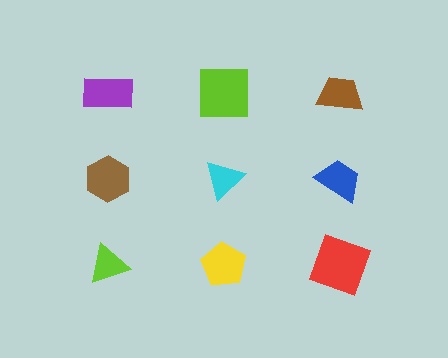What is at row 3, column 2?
A yellow pentagon.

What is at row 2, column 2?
A cyan triangle.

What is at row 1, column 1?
A purple rectangle.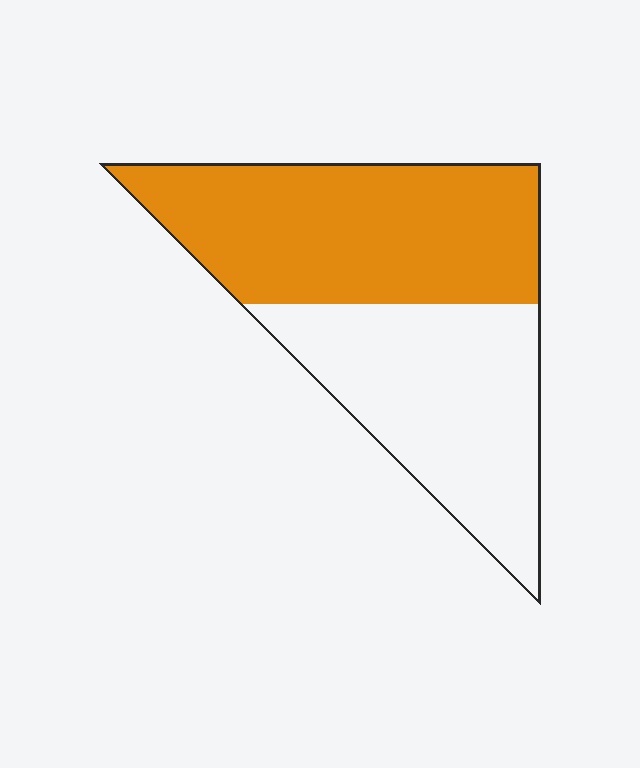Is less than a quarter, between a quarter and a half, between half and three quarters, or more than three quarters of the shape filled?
Between half and three quarters.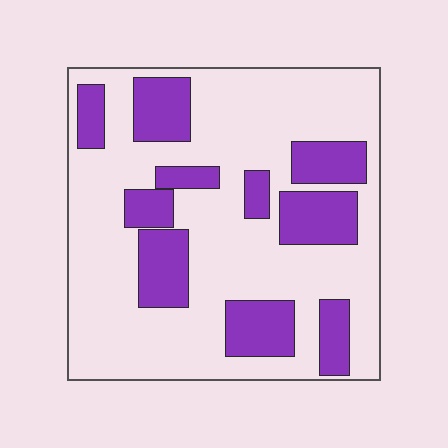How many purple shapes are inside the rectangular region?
10.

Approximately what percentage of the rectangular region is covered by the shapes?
Approximately 30%.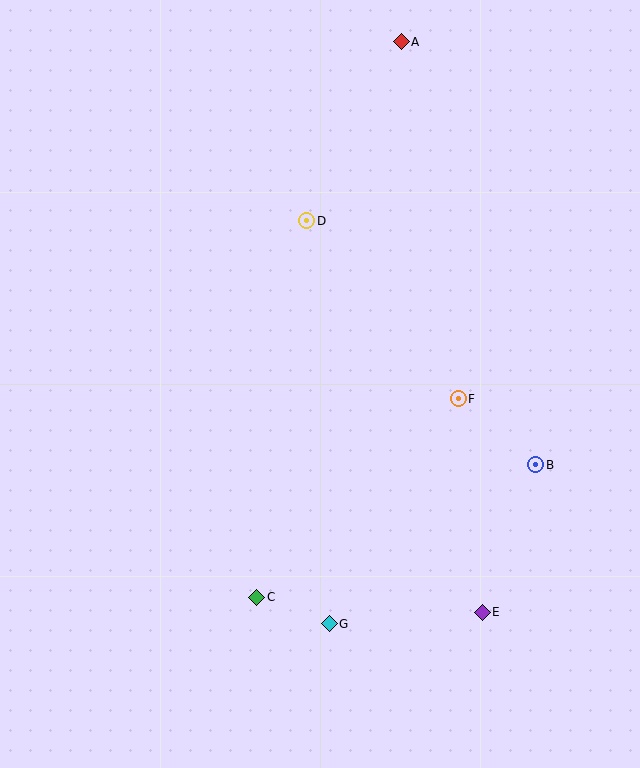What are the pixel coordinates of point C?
Point C is at (257, 597).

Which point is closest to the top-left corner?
Point D is closest to the top-left corner.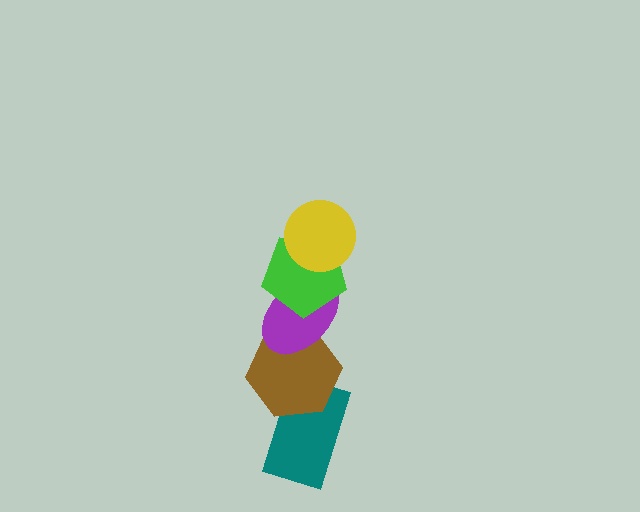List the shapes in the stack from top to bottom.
From top to bottom: the yellow circle, the green pentagon, the purple ellipse, the brown hexagon, the teal rectangle.